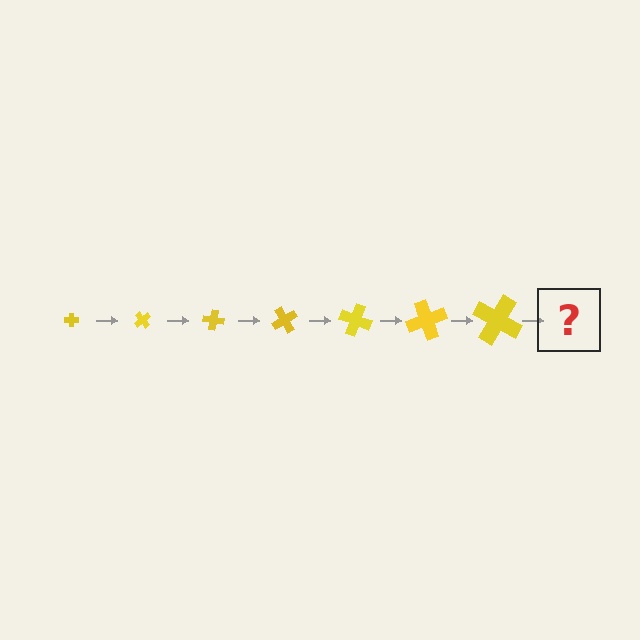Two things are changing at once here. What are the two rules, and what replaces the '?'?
The two rules are that the cross grows larger each step and it rotates 50 degrees each step. The '?' should be a cross, larger than the previous one and rotated 350 degrees from the start.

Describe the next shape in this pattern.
It should be a cross, larger than the previous one and rotated 350 degrees from the start.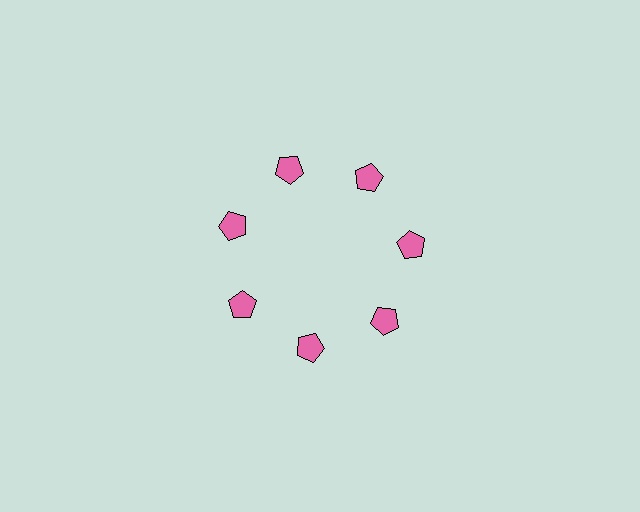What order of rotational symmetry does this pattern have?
This pattern has 7-fold rotational symmetry.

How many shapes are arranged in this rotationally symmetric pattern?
There are 7 shapes, arranged in 7 groups of 1.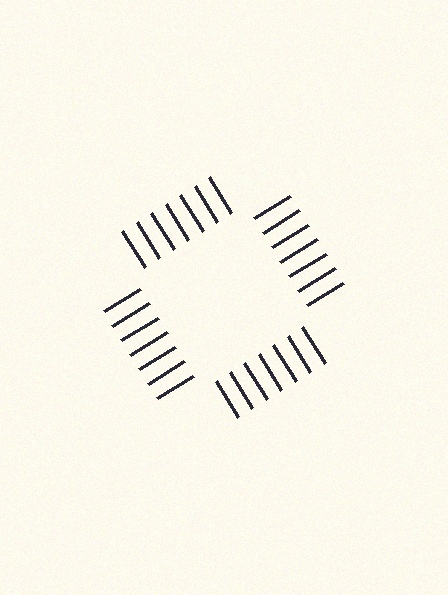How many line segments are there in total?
28 — 7 along each of the 4 edges.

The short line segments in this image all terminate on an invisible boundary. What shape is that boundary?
An illusory square — the line segments terminate on its edges but no continuous stroke is drawn.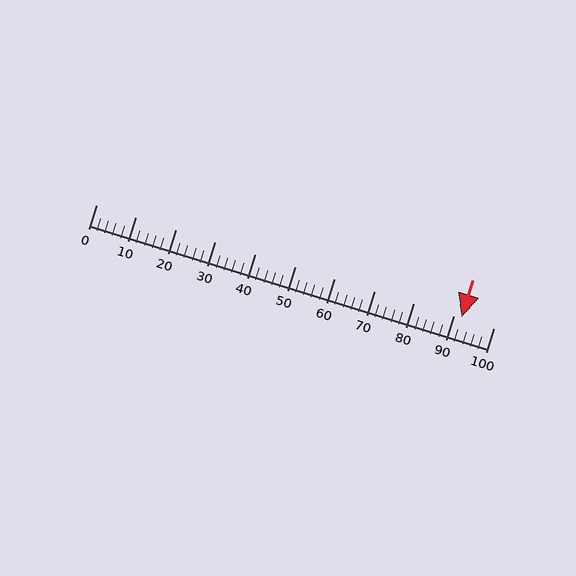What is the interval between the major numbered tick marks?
The major tick marks are spaced 10 units apart.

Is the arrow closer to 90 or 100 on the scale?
The arrow is closer to 90.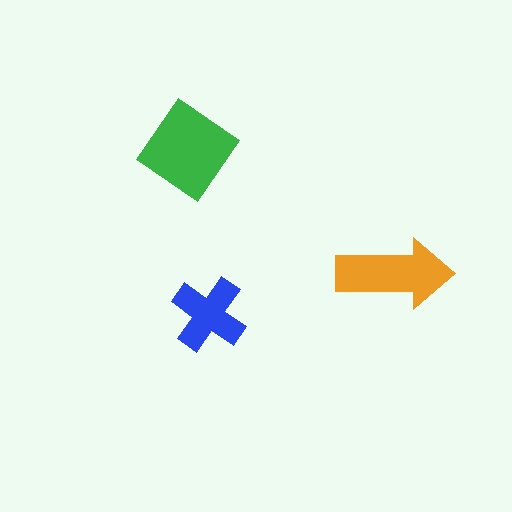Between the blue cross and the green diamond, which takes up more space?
The green diamond.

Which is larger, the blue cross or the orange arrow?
The orange arrow.